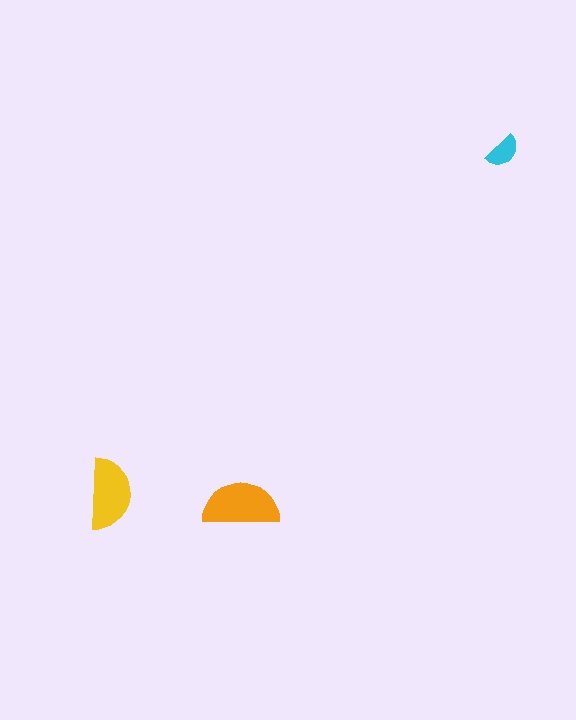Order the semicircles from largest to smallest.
the orange one, the yellow one, the cyan one.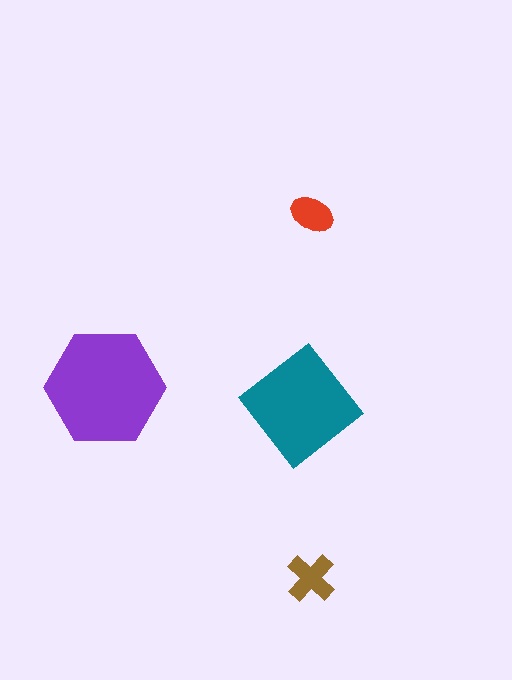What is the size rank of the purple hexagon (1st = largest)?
1st.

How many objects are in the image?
There are 4 objects in the image.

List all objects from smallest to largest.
The red ellipse, the brown cross, the teal diamond, the purple hexagon.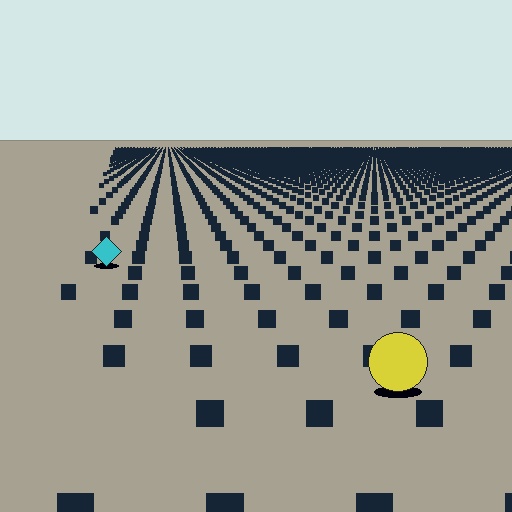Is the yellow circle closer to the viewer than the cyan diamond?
Yes. The yellow circle is closer — you can tell from the texture gradient: the ground texture is coarser near it.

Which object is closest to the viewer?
The yellow circle is closest. The texture marks near it are larger and more spread out.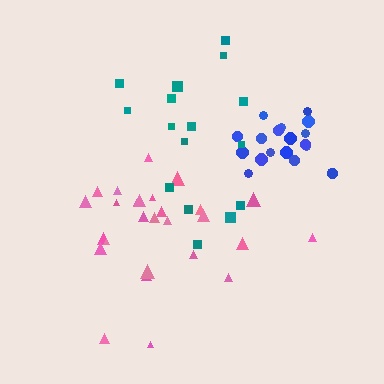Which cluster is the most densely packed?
Blue.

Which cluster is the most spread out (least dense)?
Teal.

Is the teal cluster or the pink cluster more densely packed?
Pink.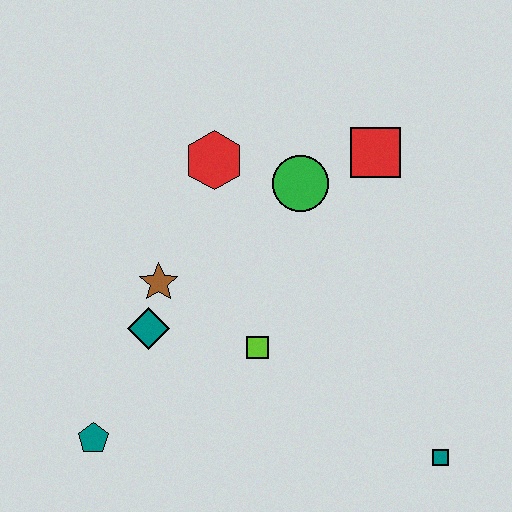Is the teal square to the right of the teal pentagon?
Yes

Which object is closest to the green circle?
The red square is closest to the green circle.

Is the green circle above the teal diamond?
Yes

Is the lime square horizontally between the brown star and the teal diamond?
No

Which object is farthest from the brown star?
The teal square is farthest from the brown star.